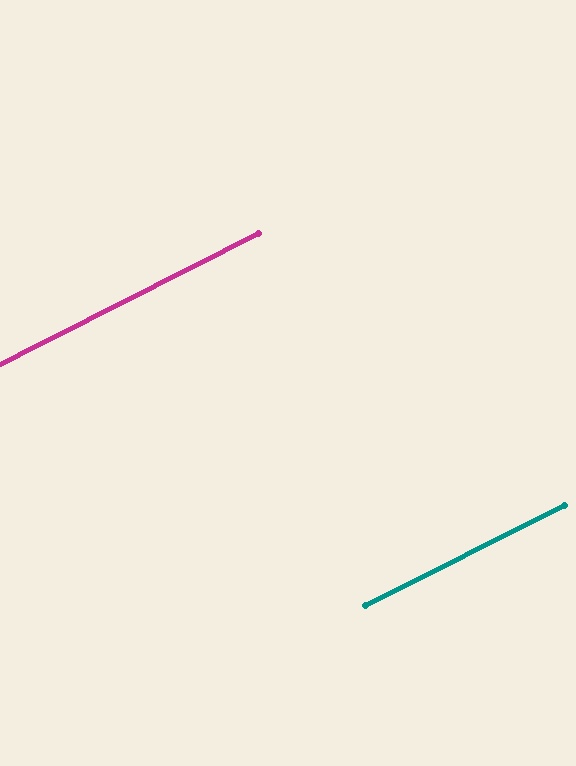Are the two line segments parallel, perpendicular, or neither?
Parallel — their directions differ by only 0.2°.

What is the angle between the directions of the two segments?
Approximately 0 degrees.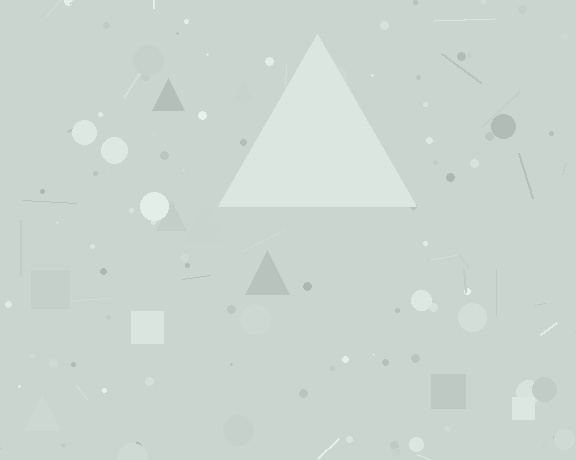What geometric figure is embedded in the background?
A triangle is embedded in the background.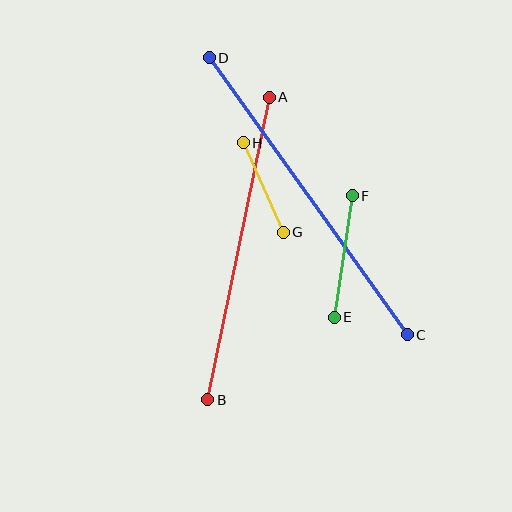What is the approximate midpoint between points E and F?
The midpoint is at approximately (343, 257) pixels.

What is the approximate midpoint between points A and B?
The midpoint is at approximately (239, 248) pixels.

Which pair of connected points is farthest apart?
Points C and D are farthest apart.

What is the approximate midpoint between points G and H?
The midpoint is at approximately (263, 187) pixels.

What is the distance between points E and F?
The distance is approximately 123 pixels.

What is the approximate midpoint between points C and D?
The midpoint is at approximately (308, 196) pixels.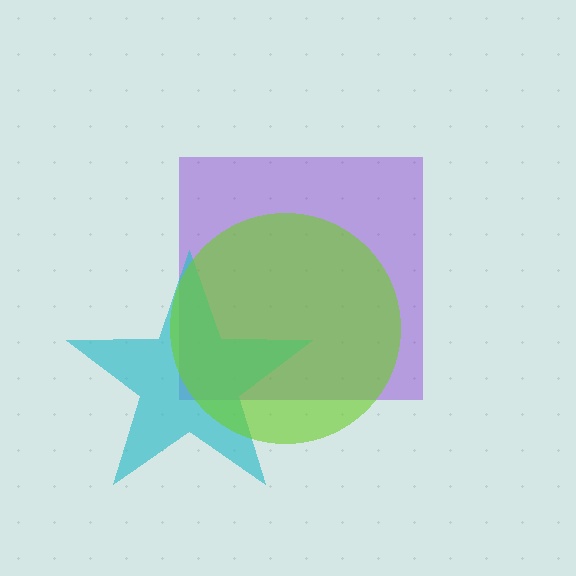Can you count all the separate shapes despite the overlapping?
Yes, there are 3 separate shapes.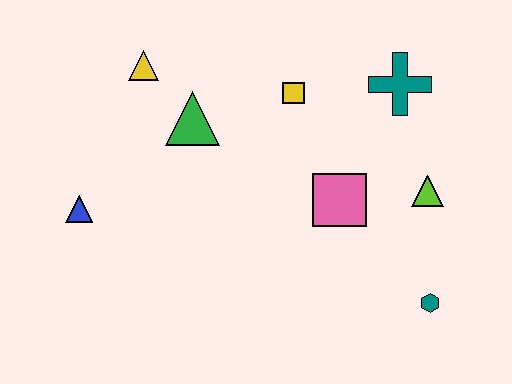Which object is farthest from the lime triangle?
The blue triangle is farthest from the lime triangle.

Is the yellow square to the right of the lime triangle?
No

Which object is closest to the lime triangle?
The pink square is closest to the lime triangle.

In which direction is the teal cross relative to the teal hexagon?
The teal cross is above the teal hexagon.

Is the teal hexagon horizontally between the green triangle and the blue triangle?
No